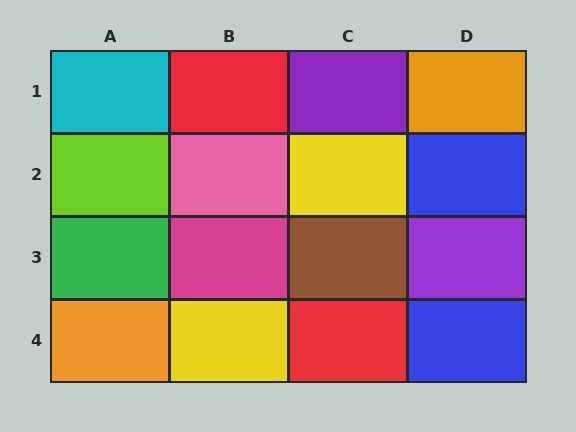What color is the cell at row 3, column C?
Brown.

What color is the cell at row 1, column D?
Orange.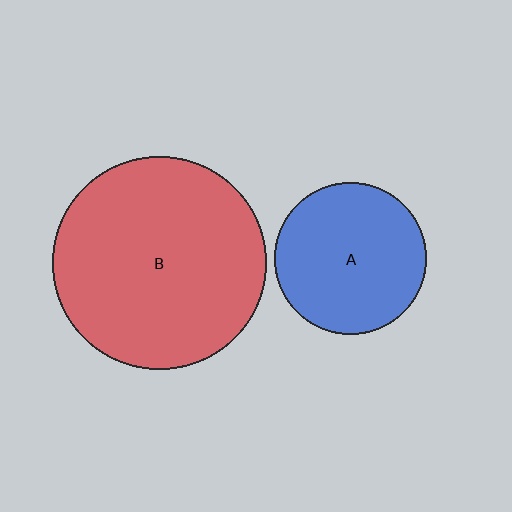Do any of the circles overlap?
No, none of the circles overlap.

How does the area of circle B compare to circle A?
Approximately 2.0 times.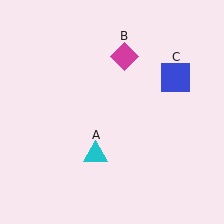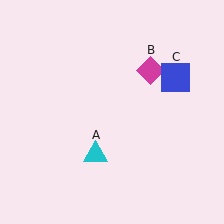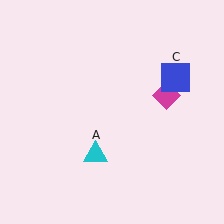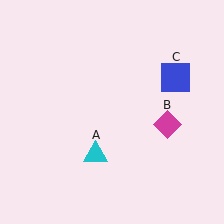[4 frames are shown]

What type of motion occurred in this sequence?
The magenta diamond (object B) rotated clockwise around the center of the scene.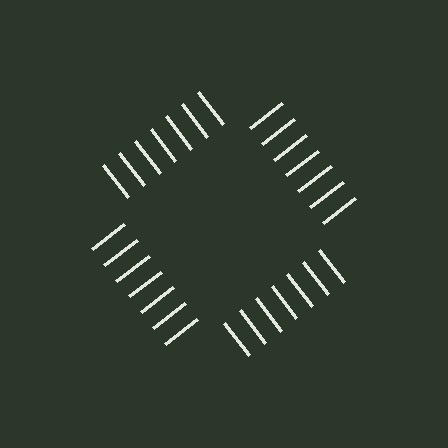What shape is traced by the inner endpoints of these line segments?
An illusory square — the line segments terminate on its edges but no continuous stroke is drawn.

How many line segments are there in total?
28 — 7 along each of the 4 edges.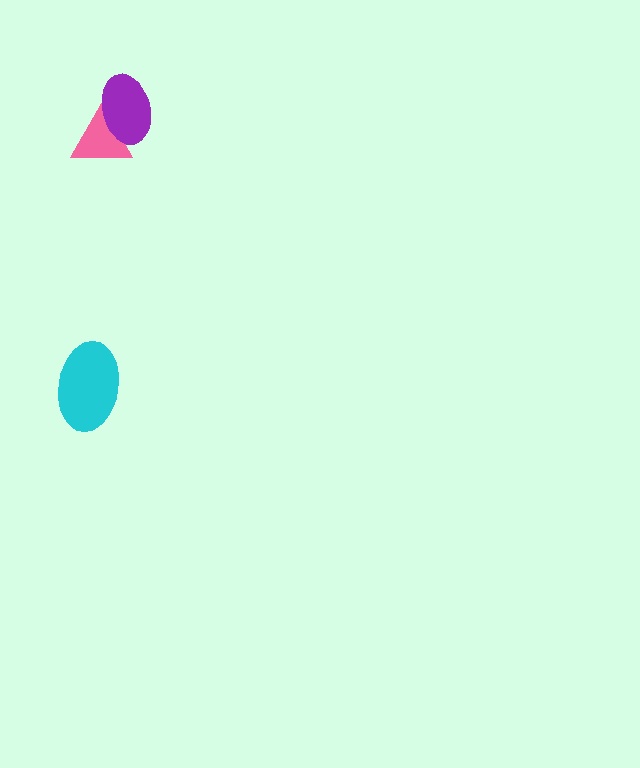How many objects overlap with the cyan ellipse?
0 objects overlap with the cyan ellipse.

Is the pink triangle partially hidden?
Yes, it is partially covered by another shape.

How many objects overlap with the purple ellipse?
1 object overlaps with the purple ellipse.